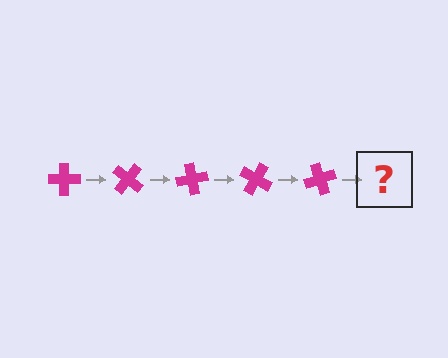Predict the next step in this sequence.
The next step is a magenta cross rotated 200 degrees.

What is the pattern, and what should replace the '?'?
The pattern is that the cross rotates 40 degrees each step. The '?' should be a magenta cross rotated 200 degrees.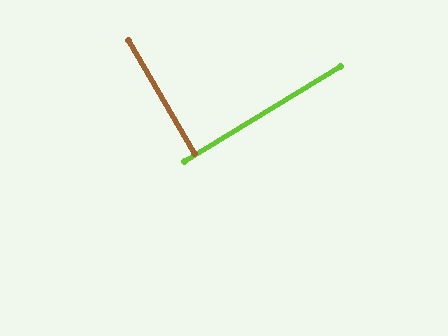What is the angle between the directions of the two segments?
Approximately 89 degrees.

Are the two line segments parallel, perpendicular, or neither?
Perpendicular — they meet at approximately 89°.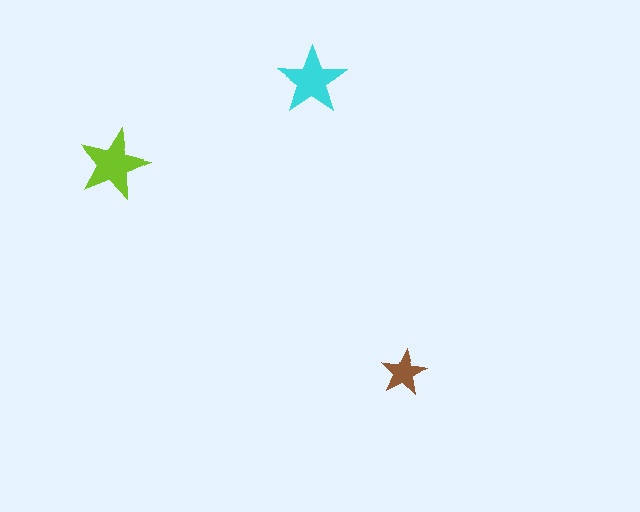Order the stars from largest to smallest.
the lime one, the cyan one, the brown one.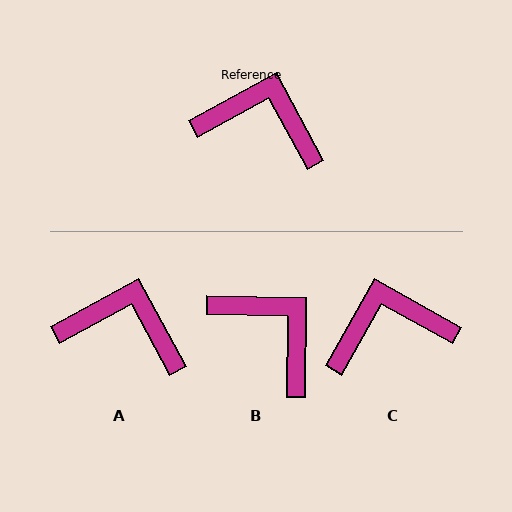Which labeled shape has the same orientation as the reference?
A.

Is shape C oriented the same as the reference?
No, it is off by about 32 degrees.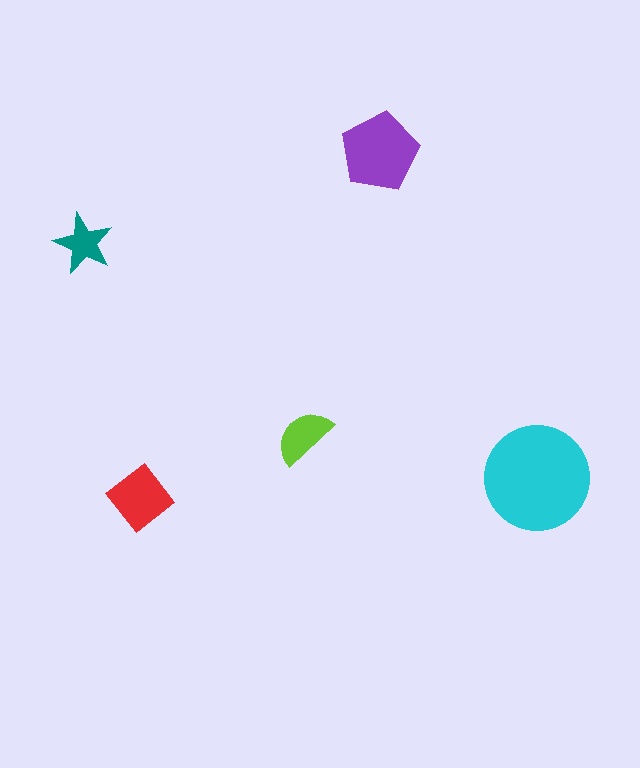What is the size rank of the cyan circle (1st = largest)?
1st.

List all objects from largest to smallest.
The cyan circle, the purple pentagon, the red diamond, the lime semicircle, the teal star.